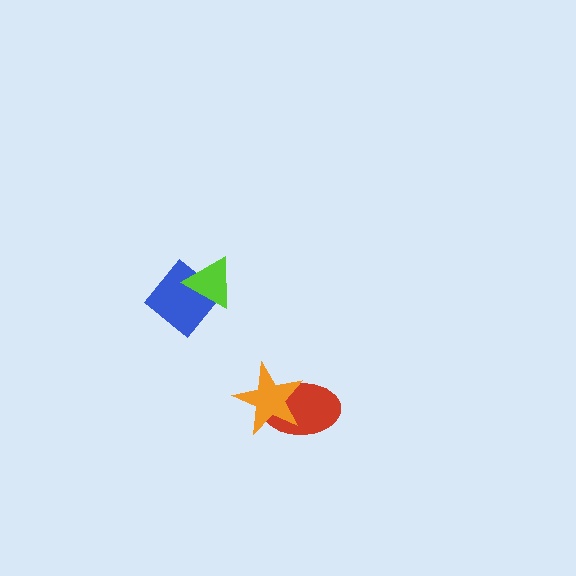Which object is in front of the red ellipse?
The orange star is in front of the red ellipse.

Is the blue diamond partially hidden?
Yes, it is partially covered by another shape.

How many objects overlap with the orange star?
1 object overlaps with the orange star.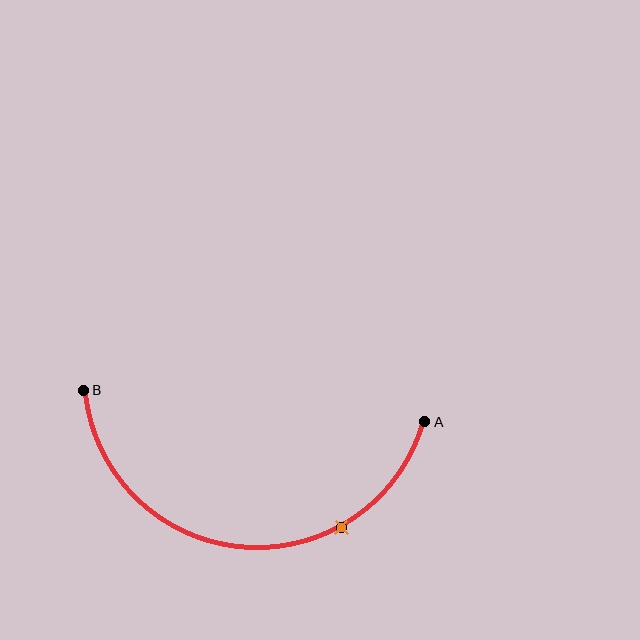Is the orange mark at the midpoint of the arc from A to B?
No. The orange mark lies on the arc but is closer to endpoint A. The arc midpoint would be at the point on the curve equidistant along the arc from both A and B.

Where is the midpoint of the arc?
The arc midpoint is the point on the curve farthest from the straight line joining A and B. It sits below that line.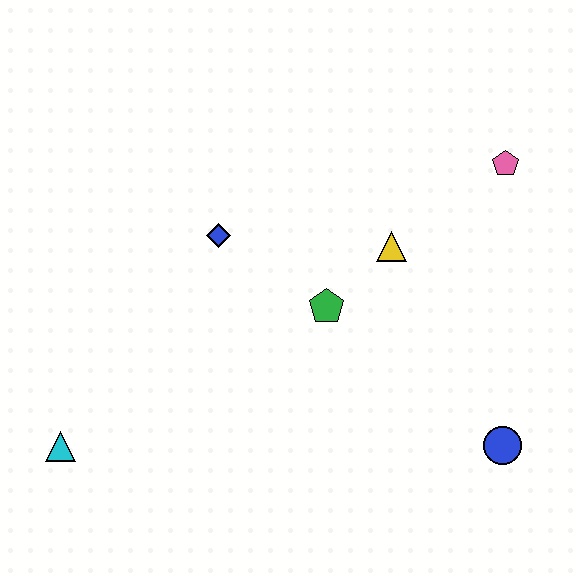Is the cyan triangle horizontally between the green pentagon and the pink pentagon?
No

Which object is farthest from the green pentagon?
The cyan triangle is farthest from the green pentagon.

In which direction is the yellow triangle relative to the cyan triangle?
The yellow triangle is to the right of the cyan triangle.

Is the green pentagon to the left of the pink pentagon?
Yes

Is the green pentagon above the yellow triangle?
No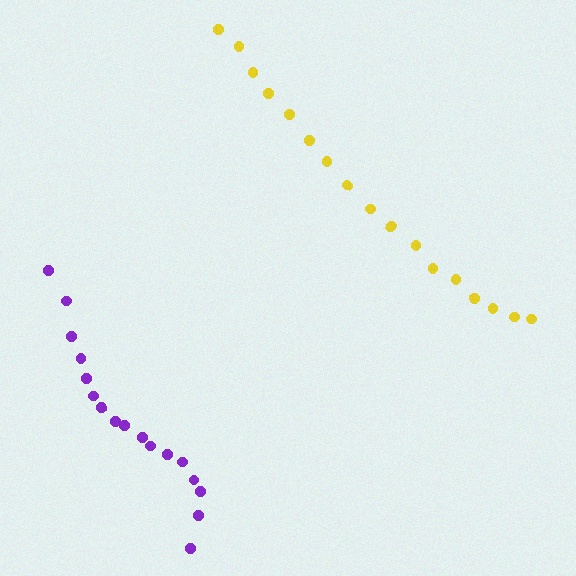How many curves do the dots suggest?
There are 2 distinct paths.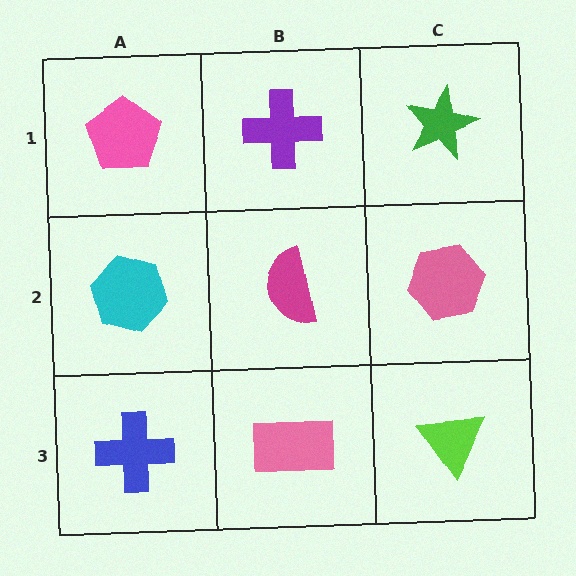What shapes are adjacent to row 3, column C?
A pink hexagon (row 2, column C), a pink rectangle (row 3, column B).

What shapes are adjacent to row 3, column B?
A magenta semicircle (row 2, column B), a blue cross (row 3, column A), a lime triangle (row 3, column C).